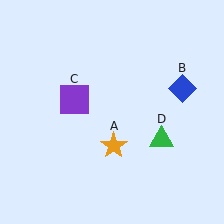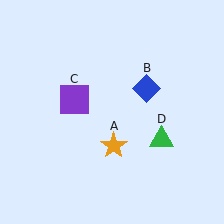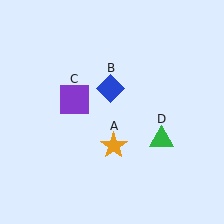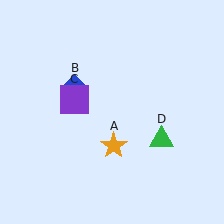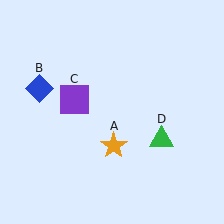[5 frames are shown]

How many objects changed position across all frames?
1 object changed position: blue diamond (object B).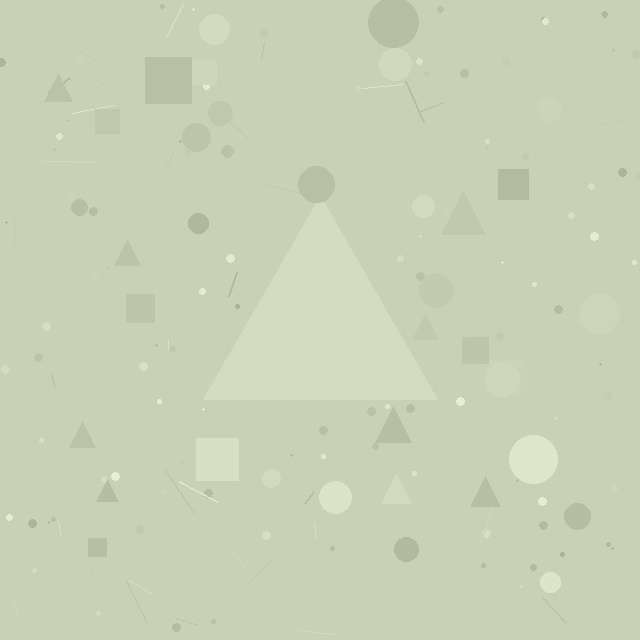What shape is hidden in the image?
A triangle is hidden in the image.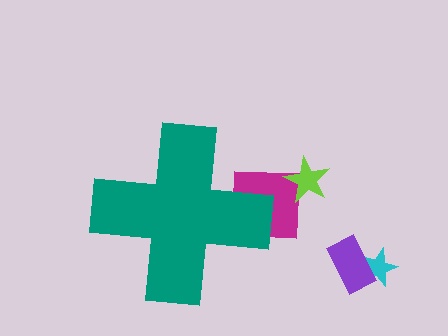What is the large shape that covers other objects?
A teal cross.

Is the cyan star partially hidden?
No, the cyan star is fully visible.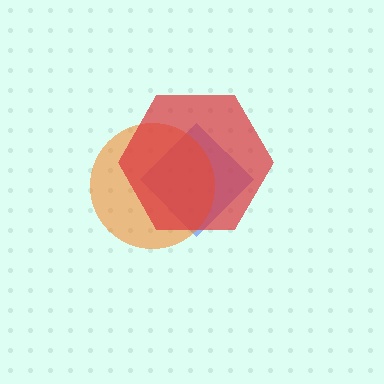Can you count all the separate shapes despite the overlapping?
Yes, there are 3 separate shapes.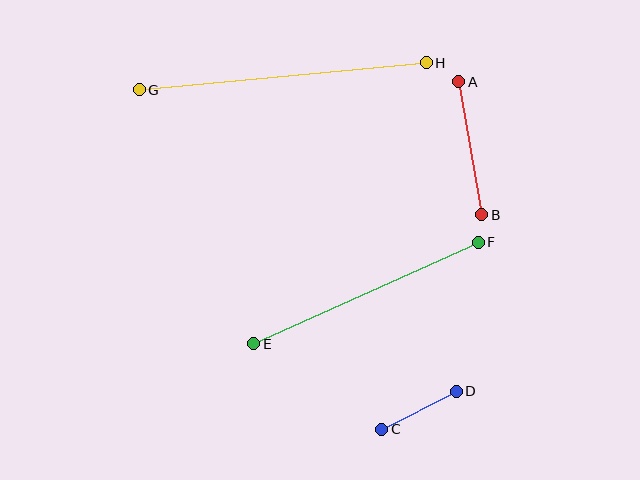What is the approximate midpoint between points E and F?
The midpoint is at approximately (366, 293) pixels.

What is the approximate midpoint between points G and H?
The midpoint is at approximately (283, 76) pixels.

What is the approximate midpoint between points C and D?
The midpoint is at approximately (419, 410) pixels.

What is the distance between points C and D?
The distance is approximately 84 pixels.